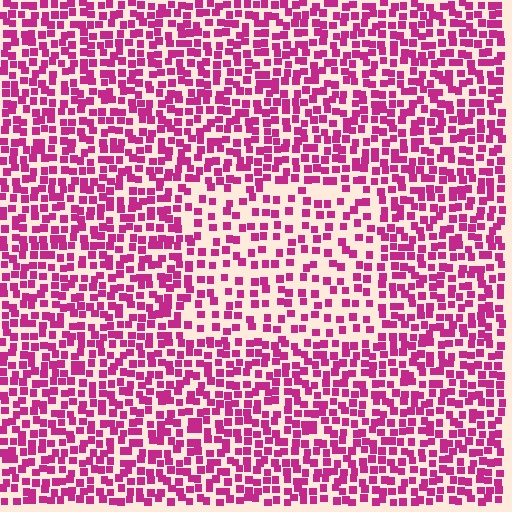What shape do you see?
I see a rectangle.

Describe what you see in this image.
The image contains small magenta elements arranged at two different densities. A rectangle-shaped region is visible where the elements are less densely packed than the surrounding area.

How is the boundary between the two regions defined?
The boundary is defined by a change in element density (approximately 1.8x ratio). All elements are the same color, size, and shape.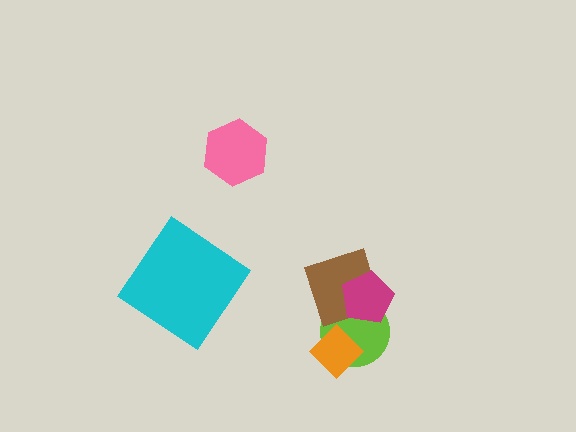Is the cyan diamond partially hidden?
No, no other shape covers it.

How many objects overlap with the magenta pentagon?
2 objects overlap with the magenta pentagon.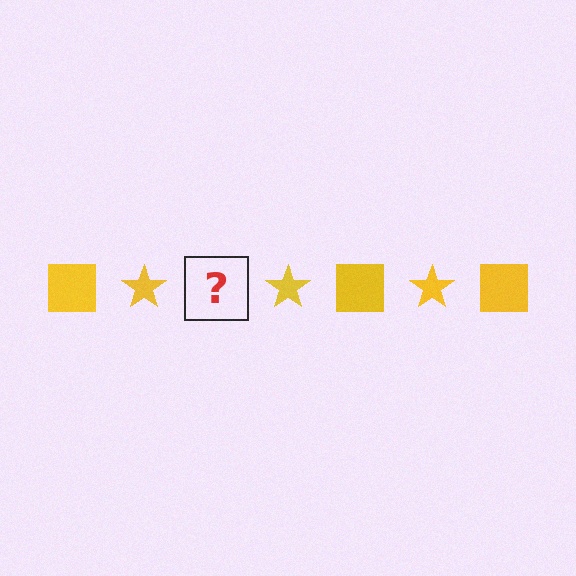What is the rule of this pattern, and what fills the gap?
The rule is that the pattern cycles through square, star shapes in yellow. The gap should be filled with a yellow square.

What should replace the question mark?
The question mark should be replaced with a yellow square.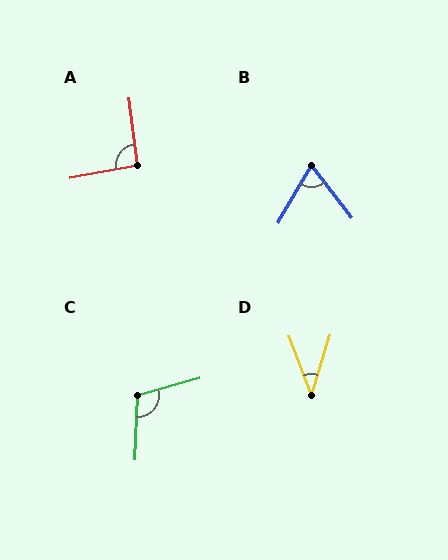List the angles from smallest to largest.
D (37°), B (68°), A (94°), C (108°).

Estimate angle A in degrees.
Approximately 94 degrees.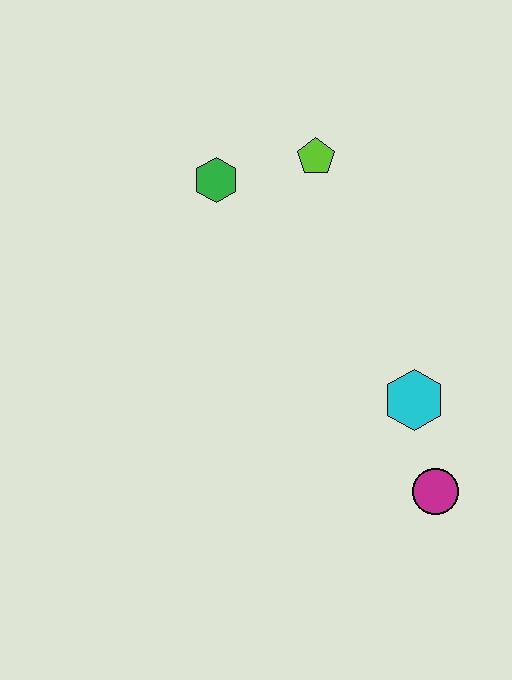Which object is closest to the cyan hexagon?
The magenta circle is closest to the cyan hexagon.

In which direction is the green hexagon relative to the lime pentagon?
The green hexagon is to the left of the lime pentagon.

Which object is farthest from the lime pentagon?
The magenta circle is farthest from the lime pentagon.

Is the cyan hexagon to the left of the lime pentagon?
No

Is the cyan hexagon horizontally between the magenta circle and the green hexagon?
Yes